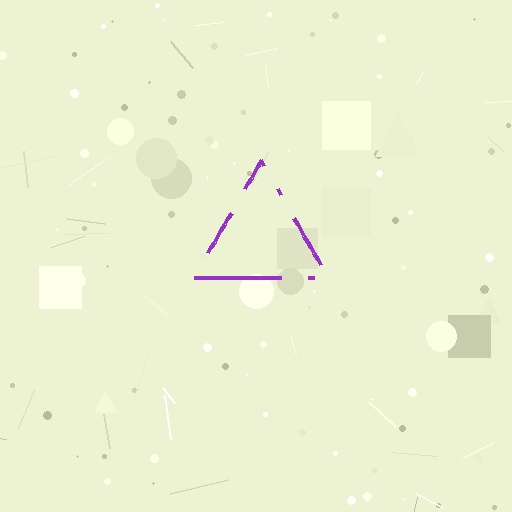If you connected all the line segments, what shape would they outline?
They would outline a triangle.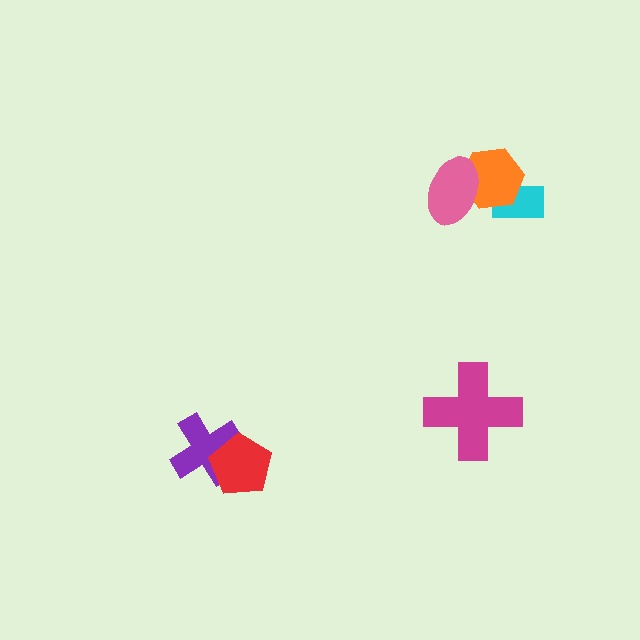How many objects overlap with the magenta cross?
0 objects overlap with the magenta cross.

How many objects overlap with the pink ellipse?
1 object overlaps with the pink ellipse.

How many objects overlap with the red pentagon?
1 object overlaps with the red pentagon.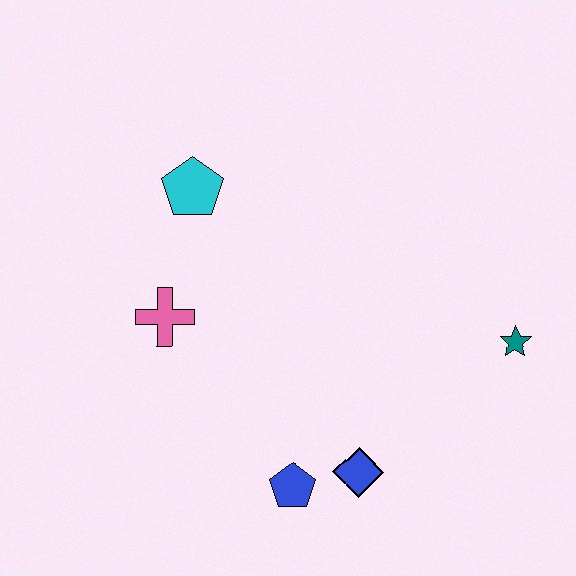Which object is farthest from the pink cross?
The teal star is farthest from the pink cross.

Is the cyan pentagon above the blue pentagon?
Yes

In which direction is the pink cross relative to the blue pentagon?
The pink cross is above the blue pentagon.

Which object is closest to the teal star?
The blue diamond is closest to the teal star.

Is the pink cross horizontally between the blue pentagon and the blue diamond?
No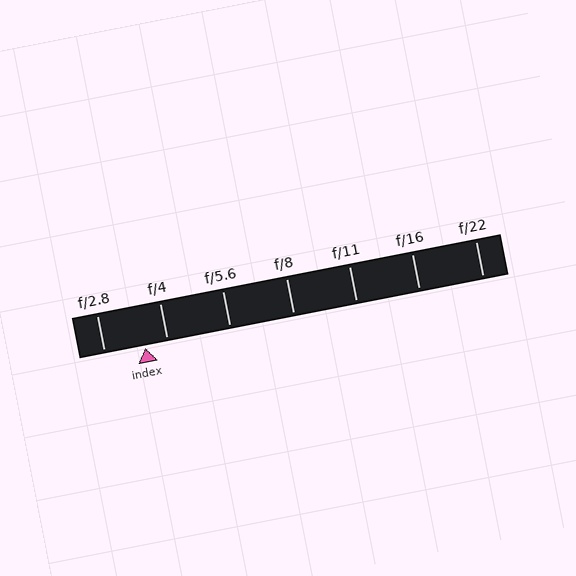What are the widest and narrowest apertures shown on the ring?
The widest aperture shown is f/2.8 and the narrowest is f/22.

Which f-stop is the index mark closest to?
The index mark is closest to f/4.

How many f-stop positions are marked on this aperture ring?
There are 7 f-stop positions marked.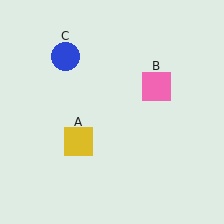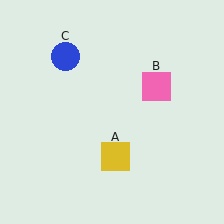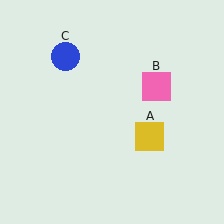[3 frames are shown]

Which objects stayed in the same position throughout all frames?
Pink square (object B) and blue circle (object C) remained stationary.